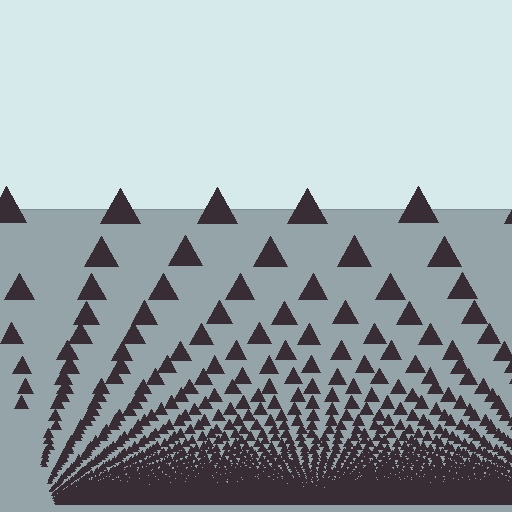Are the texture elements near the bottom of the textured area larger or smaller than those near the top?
Smaller. The gradient is inverted — elements near the bottom are smaller and denser.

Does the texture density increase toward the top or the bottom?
Density increases toward the bottom.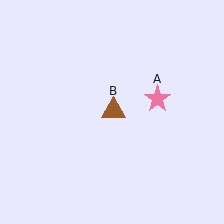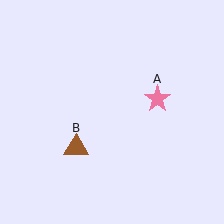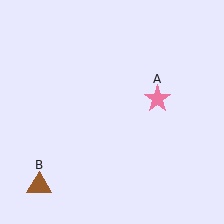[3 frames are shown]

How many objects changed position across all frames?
1 object changed position: brown triangle (object B).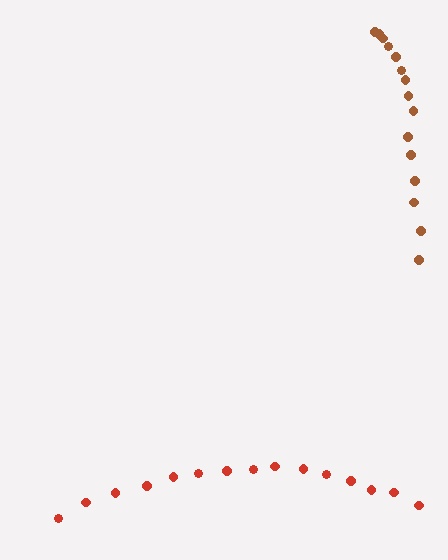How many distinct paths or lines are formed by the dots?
There are 2 distinct paths.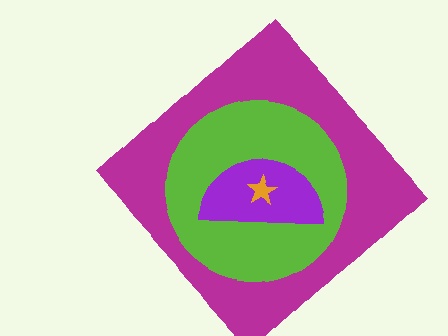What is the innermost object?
The orange star.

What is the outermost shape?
The magenta diamond.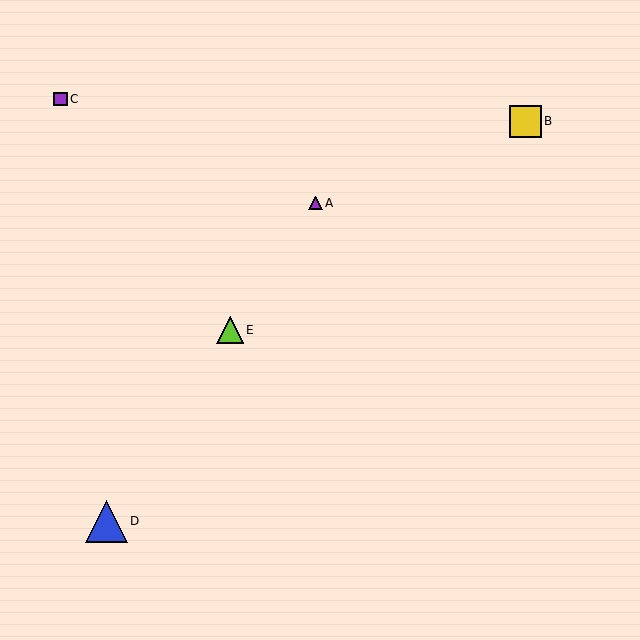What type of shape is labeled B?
Shape B is a yellow square.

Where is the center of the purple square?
The center of the purple square is at (61, 99).